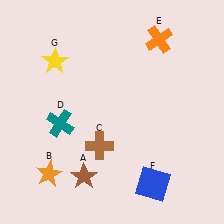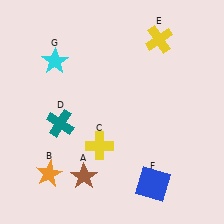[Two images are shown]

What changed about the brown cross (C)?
In Image 1, C is brown. In Image 2, it changed to yellow.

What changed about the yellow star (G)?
In Image 1, G is yellow. In Image 2, it changed to cyan.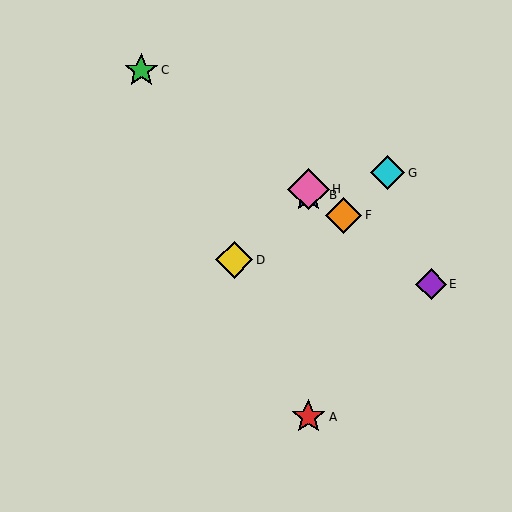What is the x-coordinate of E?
Object E is at x≈431.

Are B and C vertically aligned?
No, B is at x≈308 and C is at x≈141.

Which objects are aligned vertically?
Objects A, B, H are aligned vertically.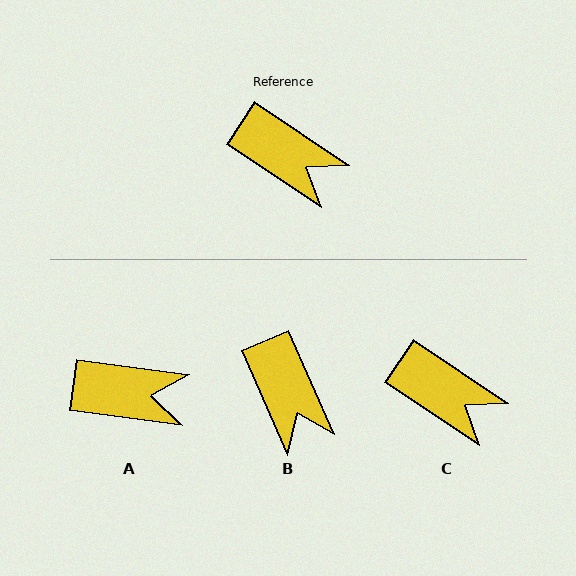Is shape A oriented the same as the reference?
No, it is off by about 26 degrees.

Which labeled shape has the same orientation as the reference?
C.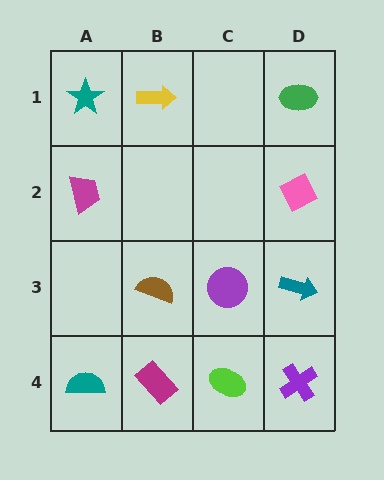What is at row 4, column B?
A magenta rectangle.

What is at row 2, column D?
A pink diamond.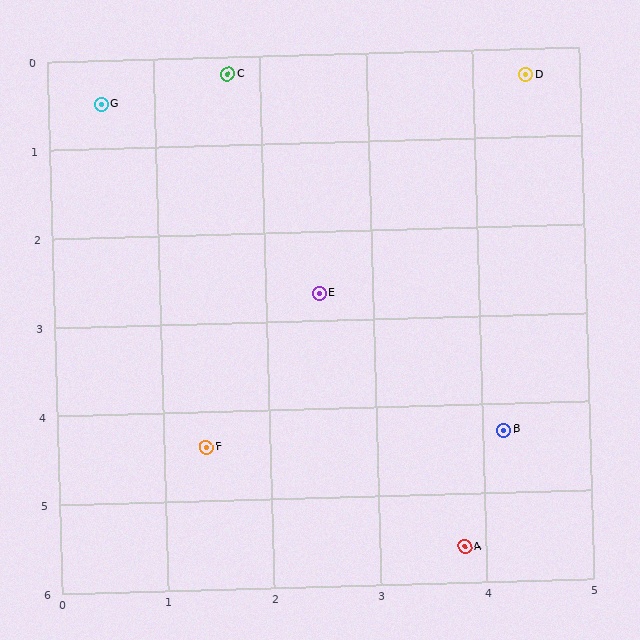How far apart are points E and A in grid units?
Points E and A are about 3.2 grid units apart.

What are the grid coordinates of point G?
Point G is at approximately (0.5, 0.5).